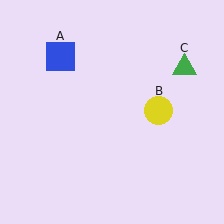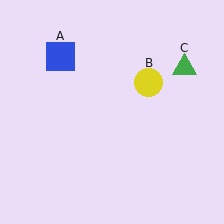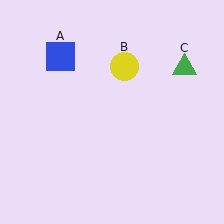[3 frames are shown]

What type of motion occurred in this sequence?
The yellow circle (object B) rotated counterclockwise around the center of the scene.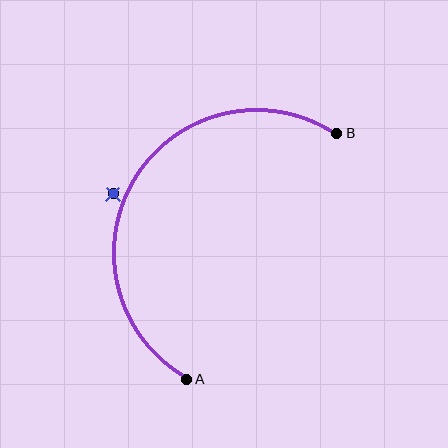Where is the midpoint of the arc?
The arc midpoint is the point on the curve farthest from the straight line joining A and B. It sits to the left of that line.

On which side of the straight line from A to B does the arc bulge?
The arc bulges to the left of the straight line connecting A and B.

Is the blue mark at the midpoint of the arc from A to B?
No — the blue mark does not lie on the arc at all. It sits slightly outside the curve.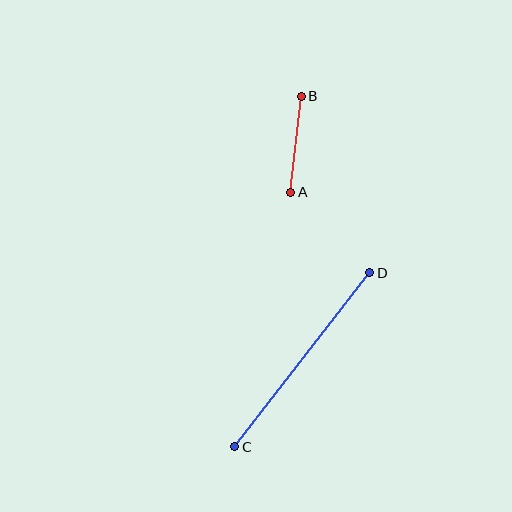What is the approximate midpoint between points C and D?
The midpoint is at approximately (302, 360) pixels.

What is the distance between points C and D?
The distance is approximately 220 pixels.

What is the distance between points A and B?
The distance is approximately 97 pixels.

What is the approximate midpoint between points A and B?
The midpoint is at approximately (296, 144) pixels.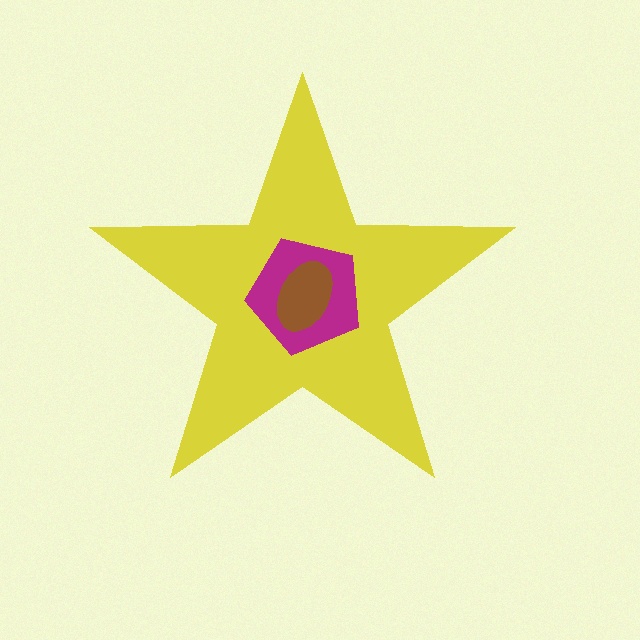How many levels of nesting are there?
3.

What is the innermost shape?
The brown ellipse.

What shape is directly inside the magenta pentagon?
The brown ellipse.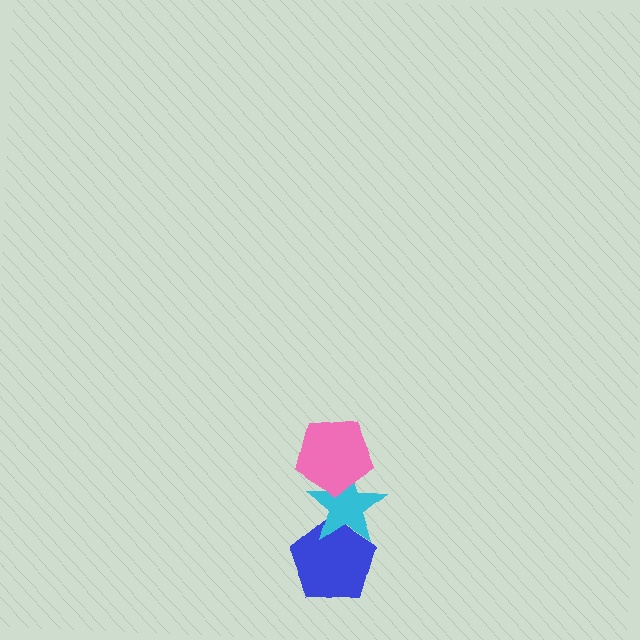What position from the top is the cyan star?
The cyan star is 2nd from the top.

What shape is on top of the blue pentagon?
The cyan star is on top of the blue pentagon.